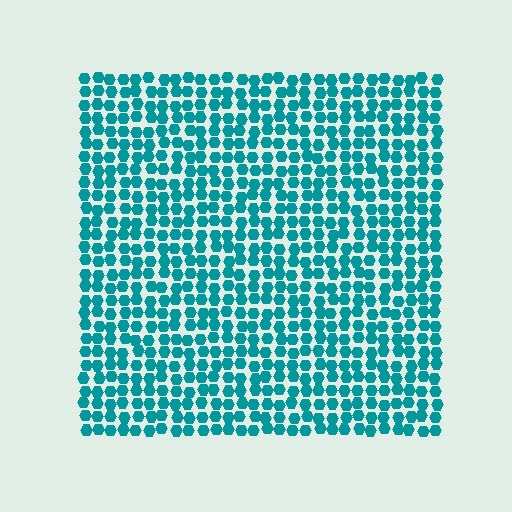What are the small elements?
The small elements are hexagons.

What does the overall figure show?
The overall figure shows a square.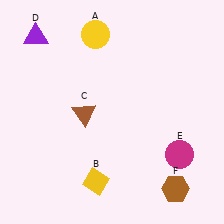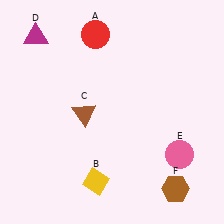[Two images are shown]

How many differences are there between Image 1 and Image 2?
There are 3 differences between the two images.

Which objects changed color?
A changed from yellow to red. D changed from purple to magenta. E changed from magenta to pink.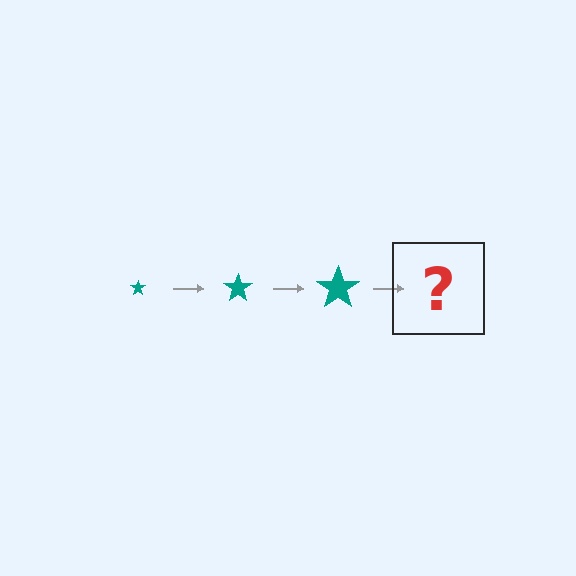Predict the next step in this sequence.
The next step is a teal star, larger than the previous one.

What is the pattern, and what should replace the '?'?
The pattern is that the star gets progressively larger each step. The '?' should be a teal star, larger than the previous one.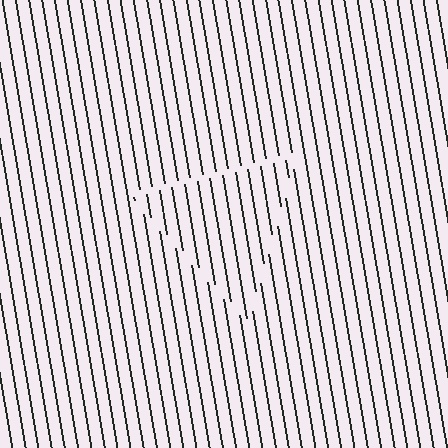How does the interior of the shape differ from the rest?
The interior of the shape contains the same grating, shifted by half a period — the contour is defined by the phase discontinuity where line-ends from the inner and outer gratings abut.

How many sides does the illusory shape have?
3 sides — the line-ends trace a triangle.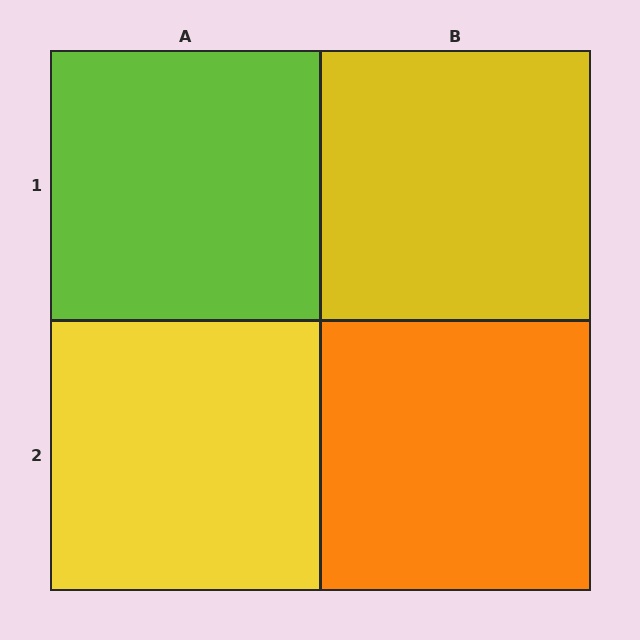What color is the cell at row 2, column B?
Orange.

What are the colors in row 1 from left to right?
Lime, yellow.